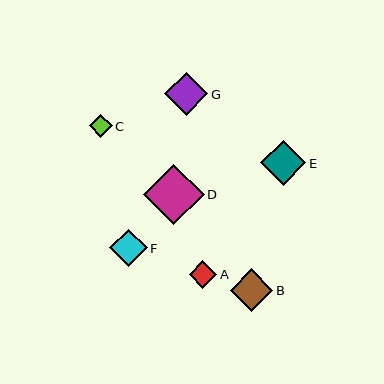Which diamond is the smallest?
Diamond C is the smallest with a size of approximately 23 pixels.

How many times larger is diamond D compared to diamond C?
Diamond D is approximately 2.7 times the size of diamond C.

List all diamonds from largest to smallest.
From largest to smallest: D, E, G, B, F, A, C.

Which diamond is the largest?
Diamond D is the largest with a size of approximately 61 pixels.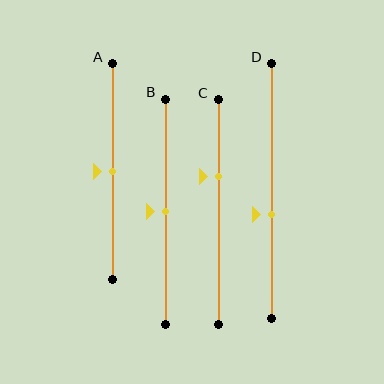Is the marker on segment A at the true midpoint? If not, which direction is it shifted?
Yes, the marker on segment A is at the true midpoint.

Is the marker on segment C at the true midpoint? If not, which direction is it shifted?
No, the marker on segment C is shifted upward by about 16% of the segment length.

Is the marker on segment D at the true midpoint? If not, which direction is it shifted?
No, the marker on segment D is shifted downward by about 9% of the segment length.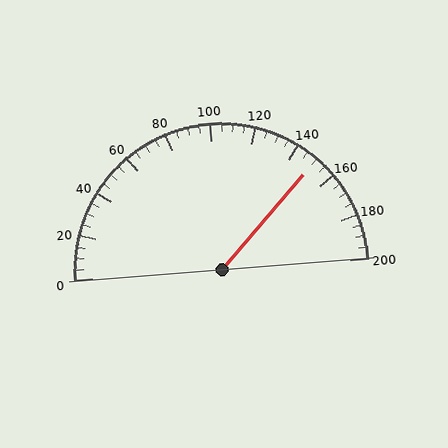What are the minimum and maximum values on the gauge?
The gauge ranges from 0 to 200.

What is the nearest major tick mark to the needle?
The nearest major tick mark is 160.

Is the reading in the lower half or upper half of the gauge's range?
The reading is in the upper half of the range (0 to 200).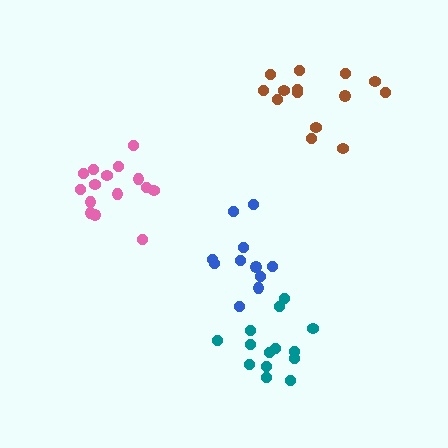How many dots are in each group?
Group 1: 11 dots, Group 2: 14 dots, Group 3: 15 dots, Group 4: 14 dots (54 total).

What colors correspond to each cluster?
The clusters are colored: blue, brown, pink, teal.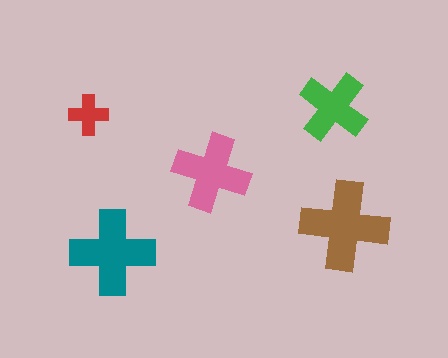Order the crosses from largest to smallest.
the brown one, the teal one, the pink one, the green one, the red one.